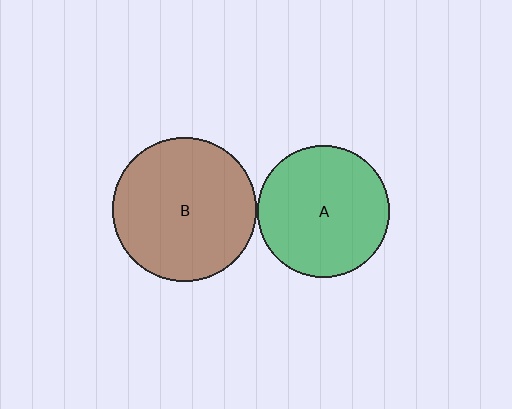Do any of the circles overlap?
No, none of the circles overlap.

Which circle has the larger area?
Circle B (brown).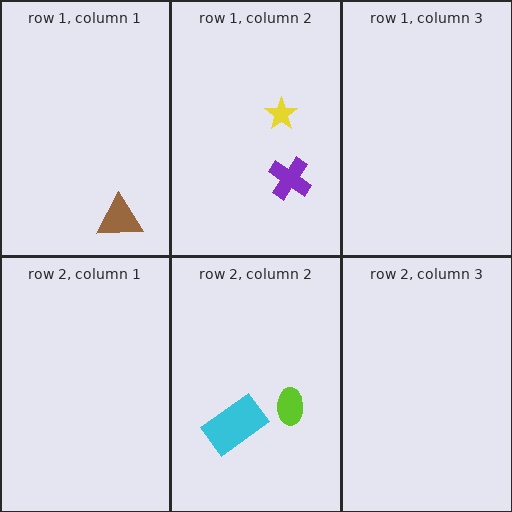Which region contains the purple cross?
The row 1, column 2 region.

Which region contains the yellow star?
The row 1, column 2 region.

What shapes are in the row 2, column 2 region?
The lime ellipse, the cyan rectangle.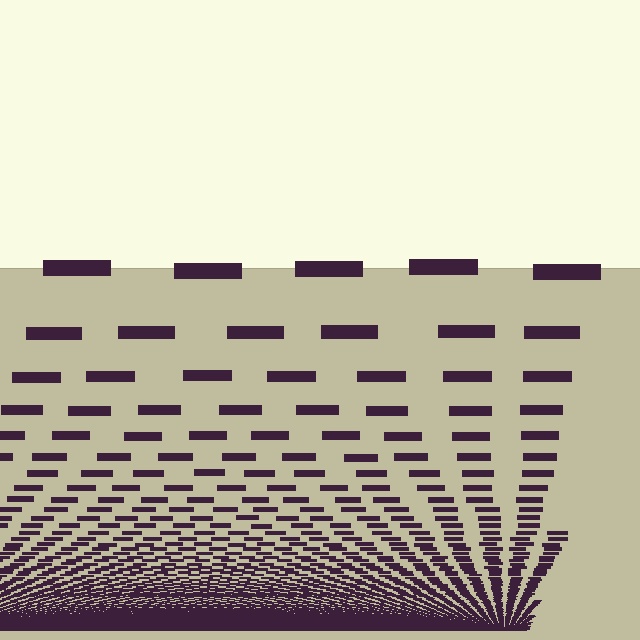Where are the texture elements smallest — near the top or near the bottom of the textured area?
Near the bottom.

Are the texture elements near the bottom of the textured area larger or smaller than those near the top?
Smaller. The gradient is inverted — elements near the bottom are smaller and denser.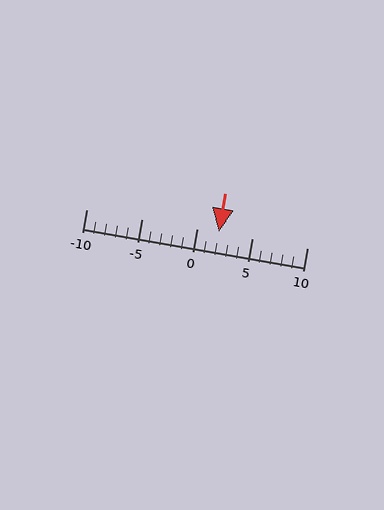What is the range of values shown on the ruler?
The ruler shows values from -10 to 10.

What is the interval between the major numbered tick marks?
The major tick marks are spaced 5 units apart.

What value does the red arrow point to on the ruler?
The red arrow points to approximately 2.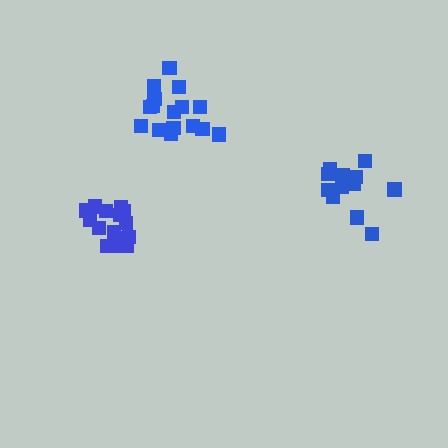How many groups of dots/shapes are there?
There are 3 groups.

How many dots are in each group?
Group 1: 15 dots, Group 2: 17 dots, Group 3: 14 dots (46 total).